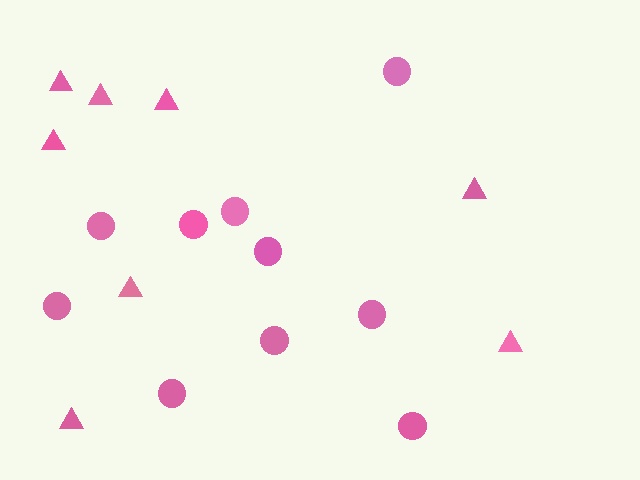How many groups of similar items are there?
There are 2 groups: one group of triangles (8) and one group of circles (10).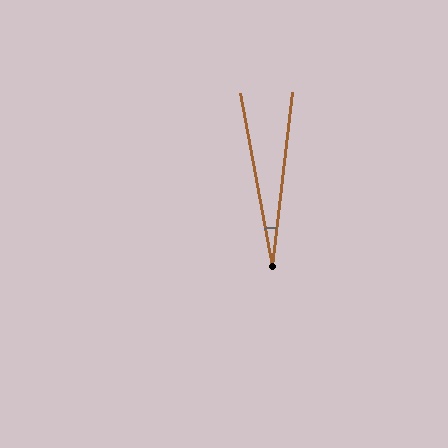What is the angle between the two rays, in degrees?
Approximately 17 degrees.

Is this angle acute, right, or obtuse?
It is acute.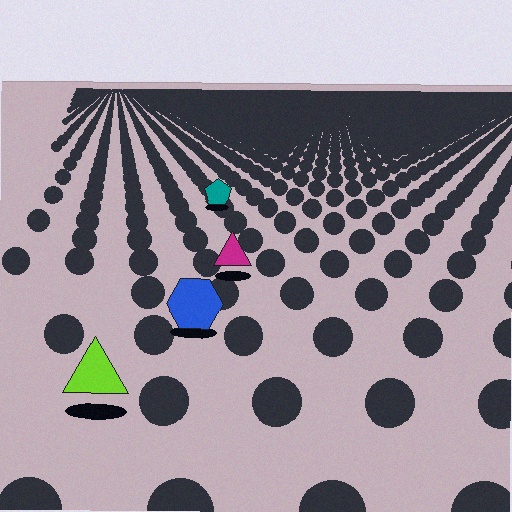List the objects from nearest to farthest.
From nearest to farthest: the lime triangle, the blue hexagon, the magenta triangle, the teal pentagon.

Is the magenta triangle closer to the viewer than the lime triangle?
No. The lime triangle is closer — you can tell from the texture gradient: the ground texture is coarser near it.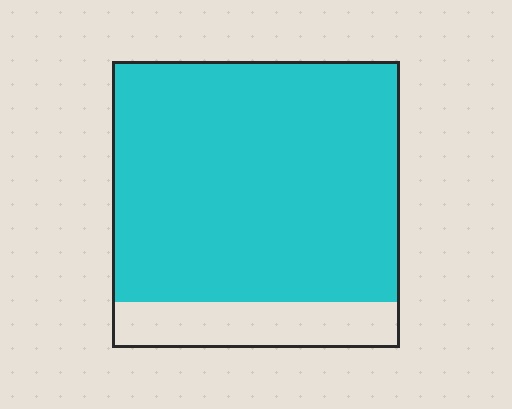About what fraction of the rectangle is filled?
About five sixths (5/6).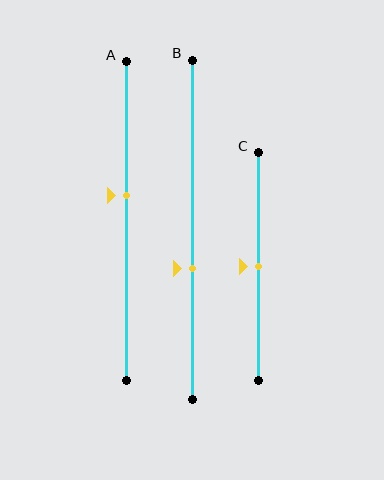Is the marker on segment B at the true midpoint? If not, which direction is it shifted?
No, the marker on segment B is shifted downward by about 11% of the segment length.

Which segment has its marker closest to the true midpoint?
Segment C has its marker closest to the true midpoint.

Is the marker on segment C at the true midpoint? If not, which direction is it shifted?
Yes, the marker on segment C is at the true midpoint.